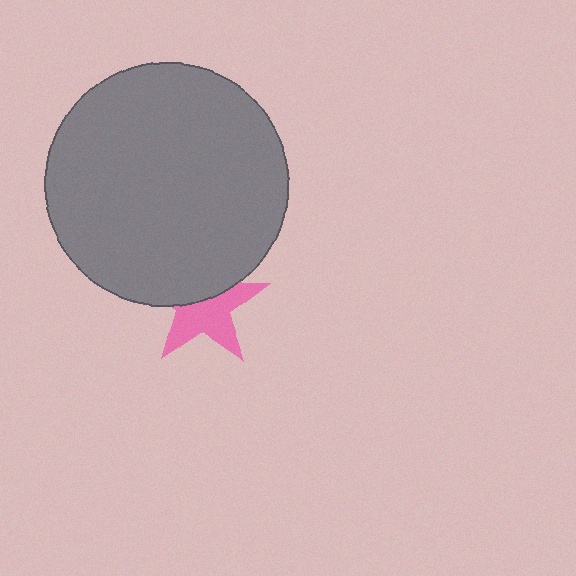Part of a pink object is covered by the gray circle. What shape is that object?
It is a star.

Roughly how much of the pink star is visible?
About half of it is visible (roughly 58%).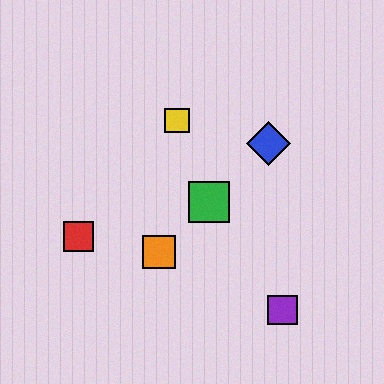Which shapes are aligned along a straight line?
The blue diamond, the green square, the orange square are aligned along a straight line.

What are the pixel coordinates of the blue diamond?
The blue diamond is at (269, 144).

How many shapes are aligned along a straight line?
3 shapes (the blue diamond, the green square, the orange square) are aligned along a straight line.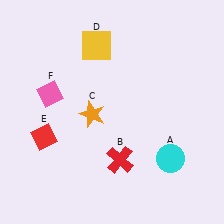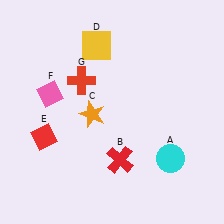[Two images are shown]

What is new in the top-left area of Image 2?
A red cross (G) was added in the top-left area of Image 2.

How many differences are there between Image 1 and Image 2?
There is 1 difference between the two images.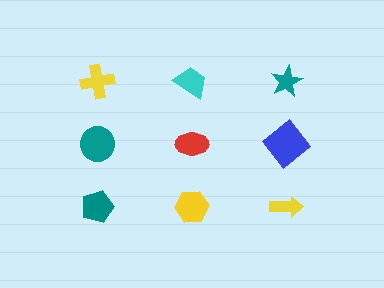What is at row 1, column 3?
A teal star.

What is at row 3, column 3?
A yellow arrow.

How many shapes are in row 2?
3 shapes.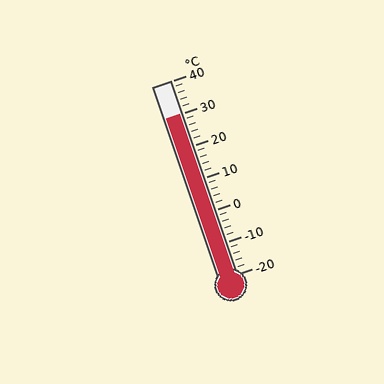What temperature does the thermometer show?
The thermometer shows approximately 30°C.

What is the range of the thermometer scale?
The thermometer scale ranges from -20°C to 40°C.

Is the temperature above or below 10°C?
The temperature is above 10°C.